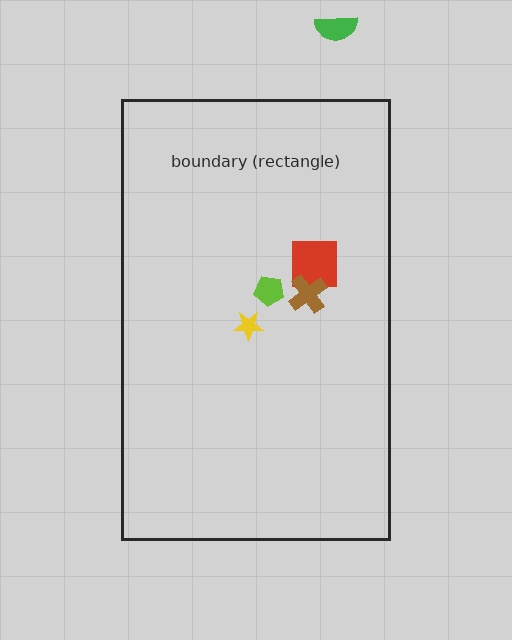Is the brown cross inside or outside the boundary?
Inside.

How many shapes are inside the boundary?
4 inside, 1 outside.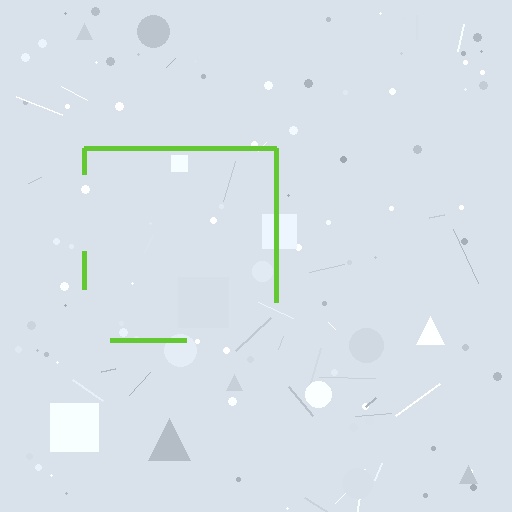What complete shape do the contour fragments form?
The contour fragments form a square.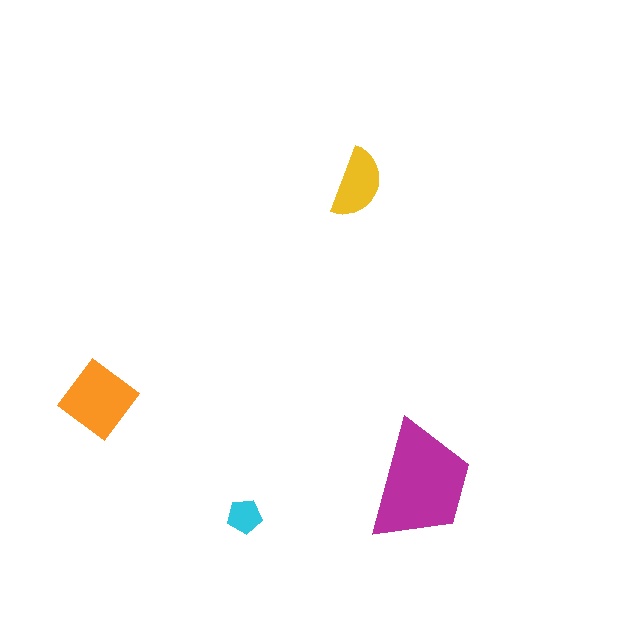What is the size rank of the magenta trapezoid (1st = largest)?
1st.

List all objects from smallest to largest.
The cyan pentagon, the yellow semicircle, the orange diamond, the magenta trapezoid.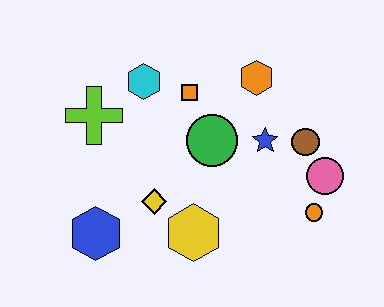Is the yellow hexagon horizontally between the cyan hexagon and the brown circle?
Yes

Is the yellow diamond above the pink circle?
No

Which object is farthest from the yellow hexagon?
The orange hexagon is farthest from the yellow hexagon.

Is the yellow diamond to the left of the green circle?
Yes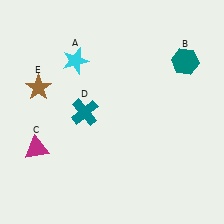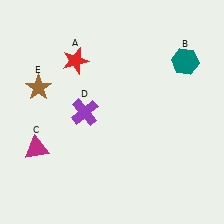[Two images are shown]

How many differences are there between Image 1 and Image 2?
There are 2 differences between the two images.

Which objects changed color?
A changed from cyan to red. D changed from teal to purple.